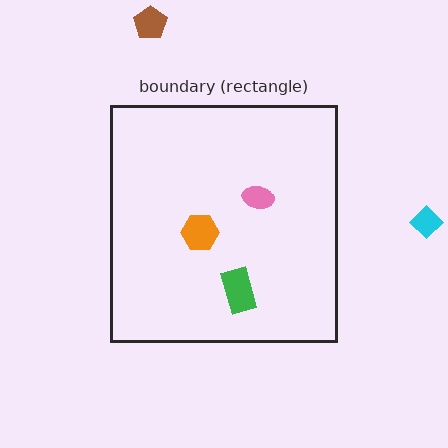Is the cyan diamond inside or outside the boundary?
Outside.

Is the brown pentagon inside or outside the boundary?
Outside.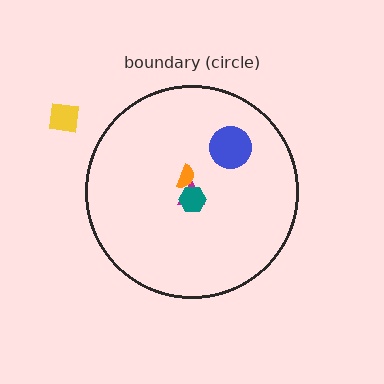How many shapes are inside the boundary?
4 inside, 1 outside.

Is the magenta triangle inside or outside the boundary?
Inside.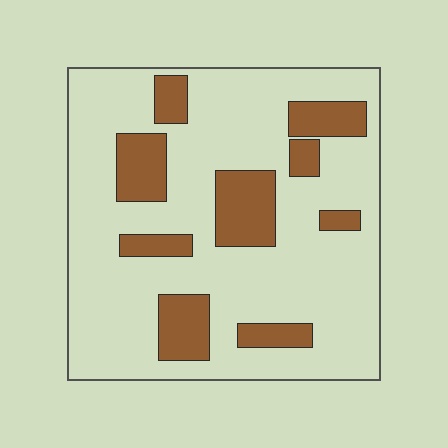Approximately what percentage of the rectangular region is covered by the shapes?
Approximately 20%.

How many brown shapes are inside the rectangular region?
9.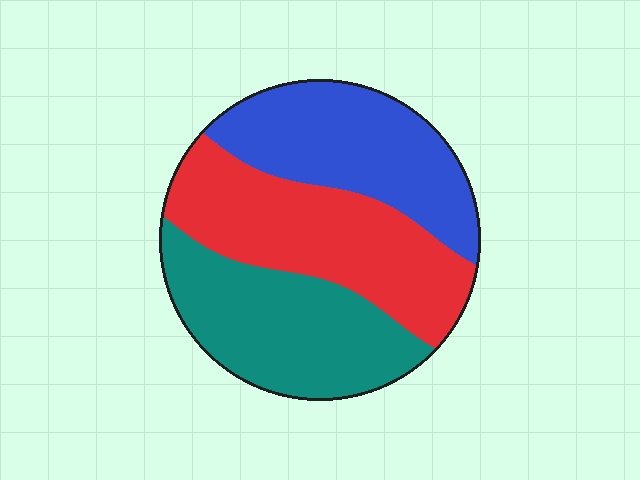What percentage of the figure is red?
Red takes up about three eighths (3/8) of the figure.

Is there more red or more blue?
Red.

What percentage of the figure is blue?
Blue covers around 30% of the figure.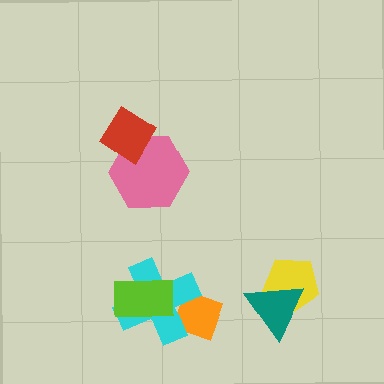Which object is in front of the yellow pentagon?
The teal triangle is in front of the yellow pentagon.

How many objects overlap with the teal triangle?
1 object overlaps with the teal triangle.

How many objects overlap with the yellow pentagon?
1 object overlaps with the yellow pentagon.